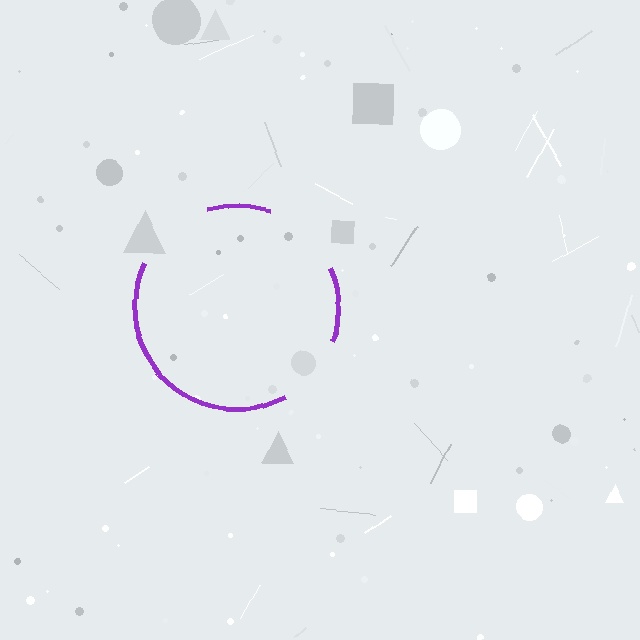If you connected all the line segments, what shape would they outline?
They would outline a circle.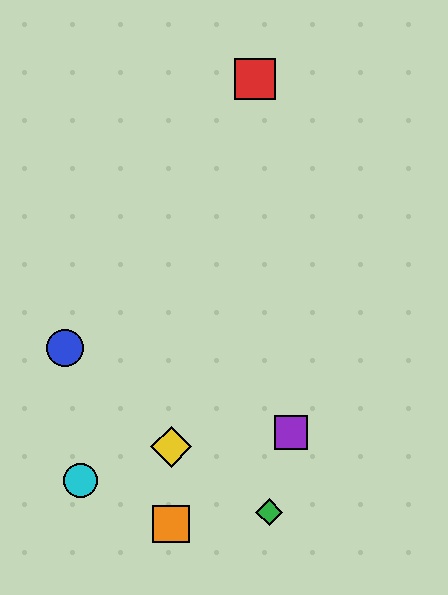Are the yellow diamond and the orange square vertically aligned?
Yes, both are at x≈171.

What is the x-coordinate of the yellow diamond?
The yellow diamond is at x≈171.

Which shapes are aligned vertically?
The yellow diamond, the orange square are aligned vertically.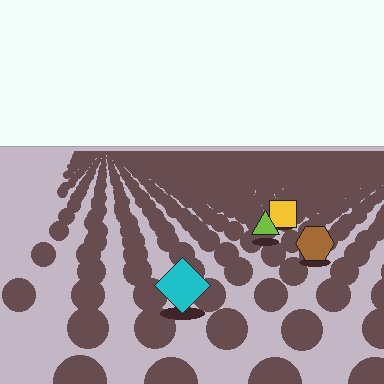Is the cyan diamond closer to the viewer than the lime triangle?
Yes. The cyan diamond is closer — you can tell from the texture gradient: the ground texture is coarser near it.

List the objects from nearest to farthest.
From nearest to farthest: the cyan diamond, the brown hexagon, the lime triangle, the yellow square.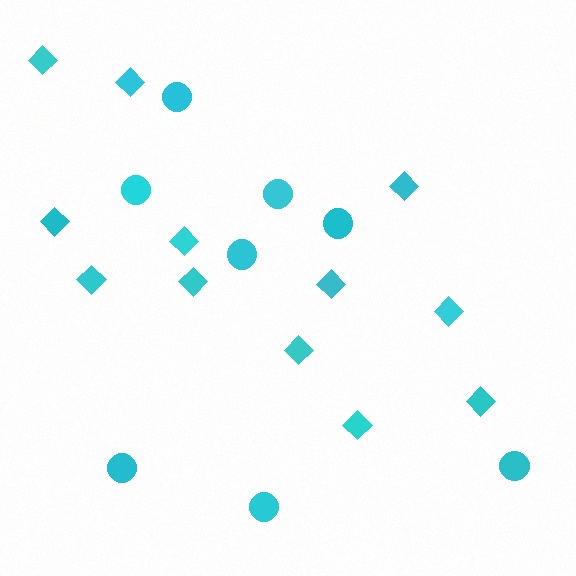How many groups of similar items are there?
There are 2 groups: one group of diamonds (12) and one group of circles (8).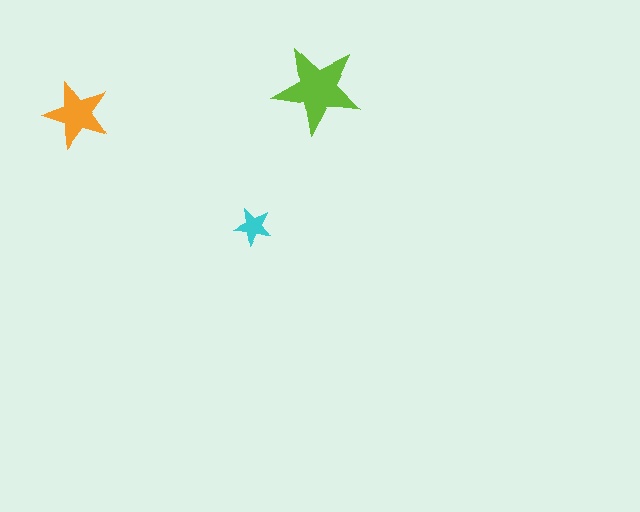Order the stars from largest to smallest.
the lime one, the orange one, the cyan one.